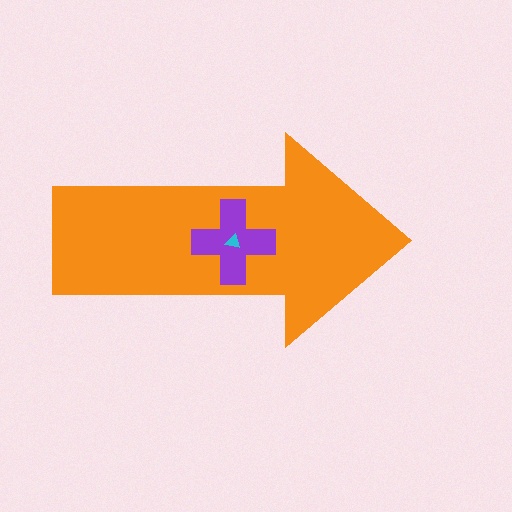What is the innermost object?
The cyan triangle.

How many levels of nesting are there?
3.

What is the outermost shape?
The orange arrow.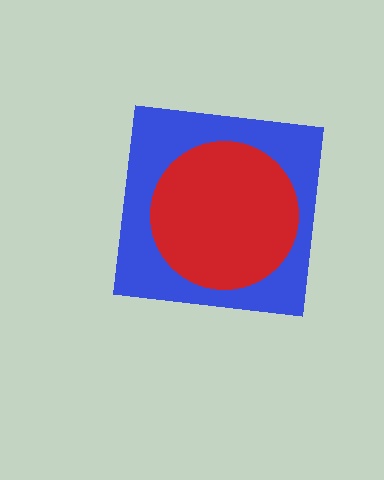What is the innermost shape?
The red circle.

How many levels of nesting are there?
2.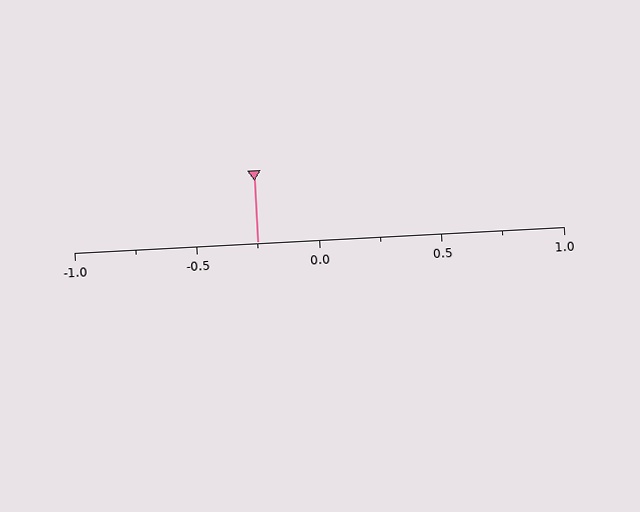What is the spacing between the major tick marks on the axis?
The major ticks are spaced 0.5 apart.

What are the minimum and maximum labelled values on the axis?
The axis runs from -1.0 to 1.0.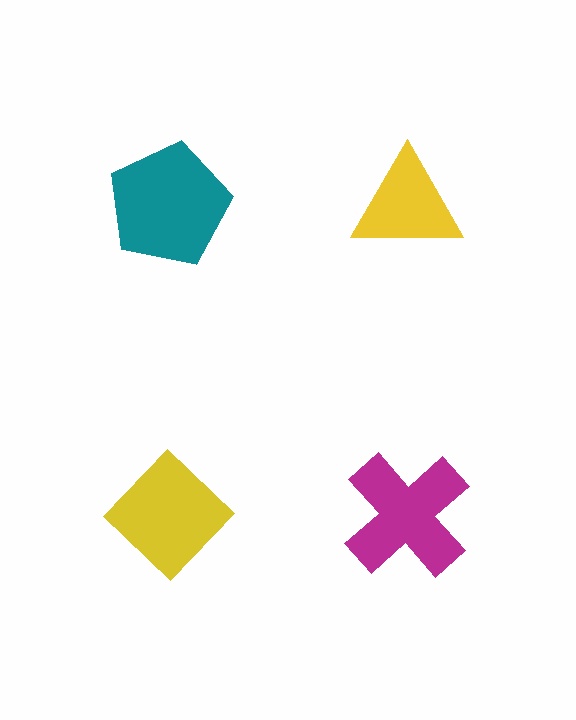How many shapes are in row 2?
2 shapes.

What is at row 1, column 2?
A yellow triangle.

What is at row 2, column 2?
A magenta cross.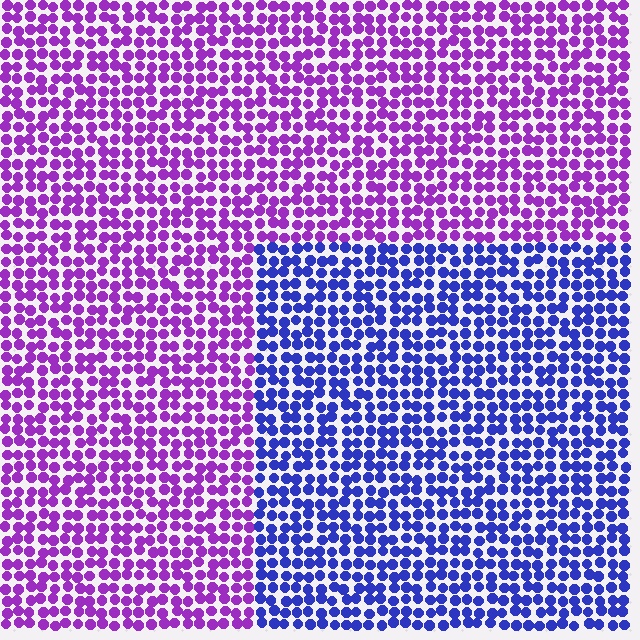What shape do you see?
I see a rectangle.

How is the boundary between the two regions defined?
The boundary is defined purely by a slight shift in hue (about 49 degrees). Spacing, size, and orientation are identical on both sides.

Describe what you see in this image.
The image is filled with small purple elements in a uniform arrangement. A rectangle-shaped region is visible where the elements are tinted to a slightly different hue, forming a subtle color boundary.